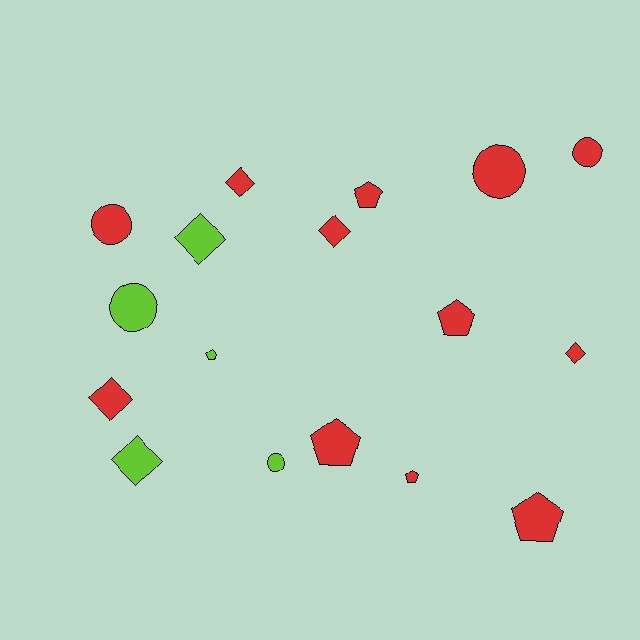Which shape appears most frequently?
Pentagon, with 6 objects.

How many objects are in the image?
There are 17 objects.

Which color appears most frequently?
Red, with 12 objects.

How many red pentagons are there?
There are 5 red pentagons.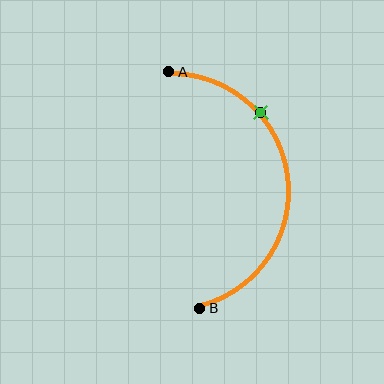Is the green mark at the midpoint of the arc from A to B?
No. The green mark lies on the arc but is closer to endpoint A. The arc midpoint would be at the point on the curve equidistant along the arc from both A and B.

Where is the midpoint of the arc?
The arc midpoint is the point on the curve farthest from the straight line joining A and B. It sits to the right of that line.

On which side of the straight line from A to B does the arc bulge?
The arc bulges to the right of the straight line connecting A and B.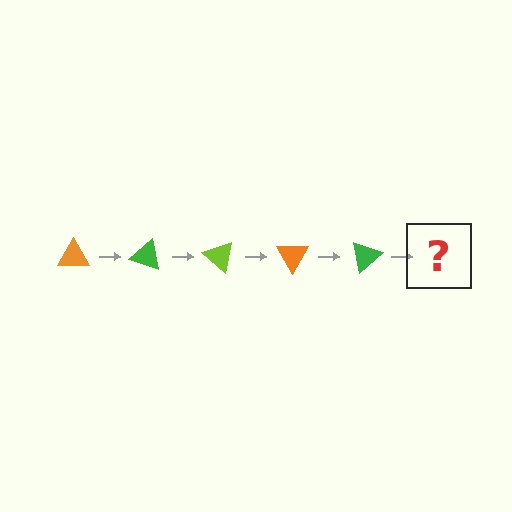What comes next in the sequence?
The next element should be a lime triangle, rotated 100 degrees from the start.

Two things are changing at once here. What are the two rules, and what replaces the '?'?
The two rules are that it rotates 20 degrees each step and the color cycles through orange, green, and lime. The '?' should be a lime triangle, rotated 100 degrees from the start.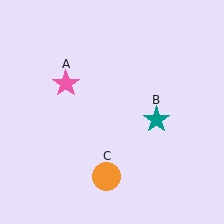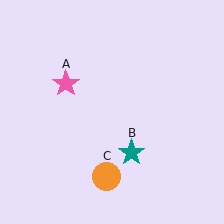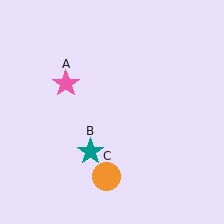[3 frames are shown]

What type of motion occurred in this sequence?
The teal star (object B) rotated clockwise around the center of the scene.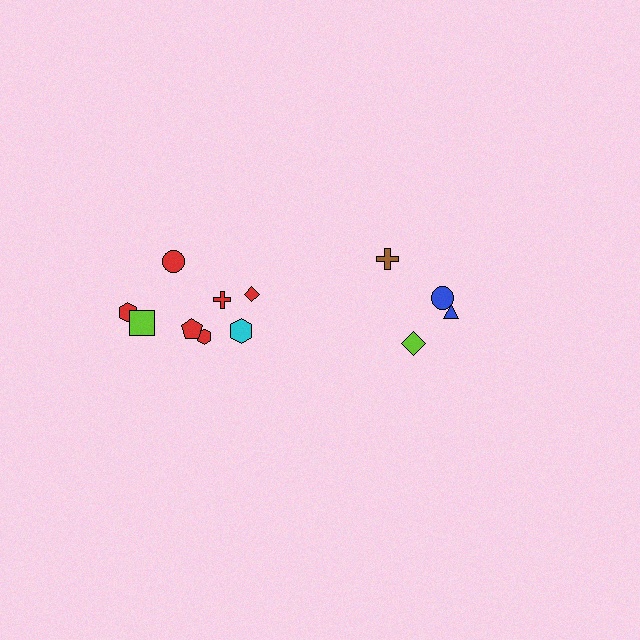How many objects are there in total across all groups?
There are 12 objects.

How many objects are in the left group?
There are 8 objects.